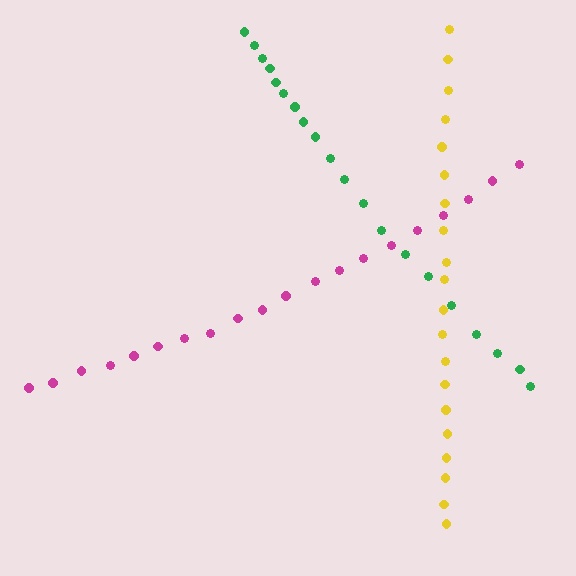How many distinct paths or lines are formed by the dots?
There are 3 distinct paths.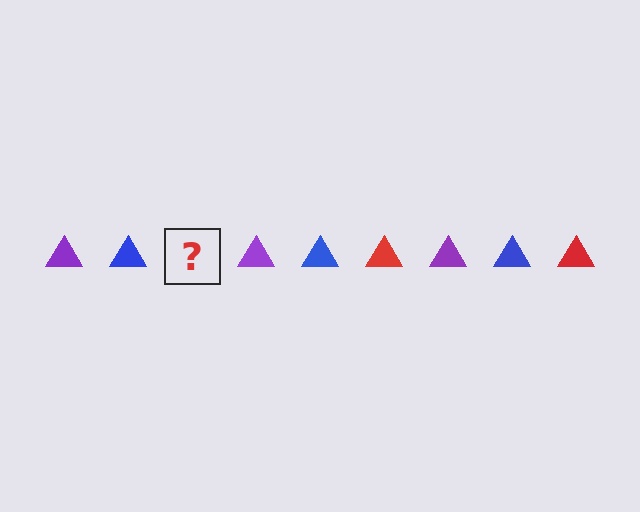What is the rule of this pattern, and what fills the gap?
The rule is that the pattern cycles through purple, blue, red triangles. The gap should be filled with a red triangle.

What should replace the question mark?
The question mark should be replaced with a red triangle.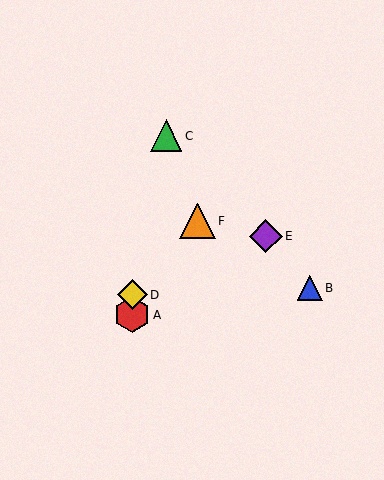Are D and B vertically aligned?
No, D is at x≈132 and B is at x≈310.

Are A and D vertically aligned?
Yes, both are at x≈132.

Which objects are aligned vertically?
Objects A, D are aligned vertically.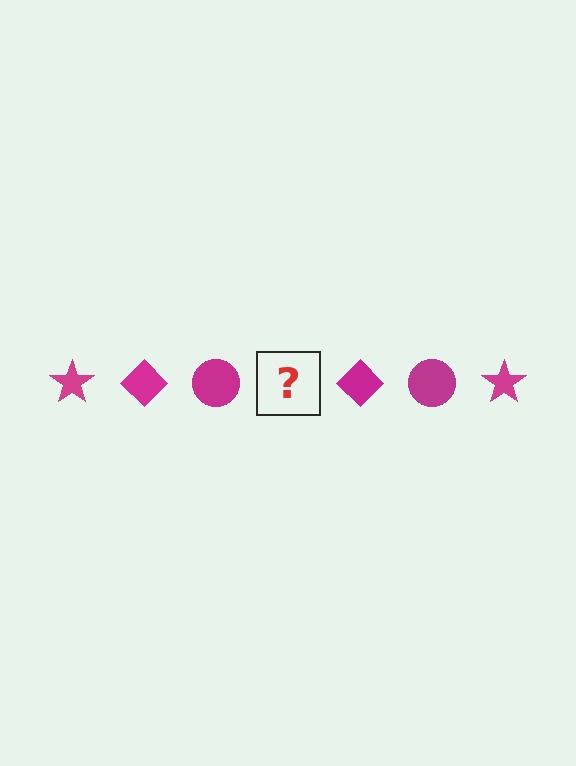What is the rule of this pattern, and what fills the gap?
The rule is that the pattern cycles through star, diamond, circle shapes in magenta. The gap should be filled with a magenta star.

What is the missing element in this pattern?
The missing element is a magenta star.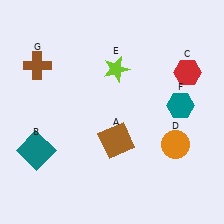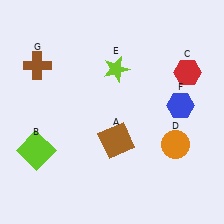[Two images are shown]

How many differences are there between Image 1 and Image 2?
There are 2 differences between the two images.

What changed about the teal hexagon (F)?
In Image 1, F is teal. In Image 2, it changed to blue.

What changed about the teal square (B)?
In Image 1, B is teal. In Image 2, it changed to lime.